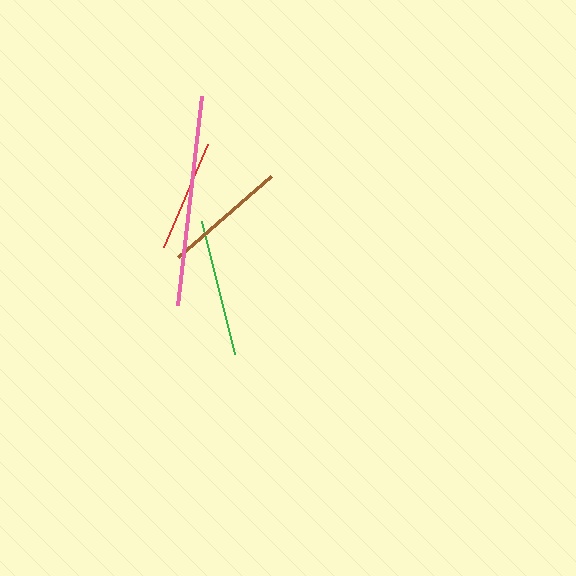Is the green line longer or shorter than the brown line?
The green line is longer than the brown line.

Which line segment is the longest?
The pink line is the longest at approximately 211 pixels.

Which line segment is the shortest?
The red line is the shortest at approximately 112 pixels.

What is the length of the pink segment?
The pink segment is approximately 211 pixels long.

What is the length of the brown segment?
The brown segment is approximately 123 pixels long.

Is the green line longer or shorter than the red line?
The green line is longer than the red line.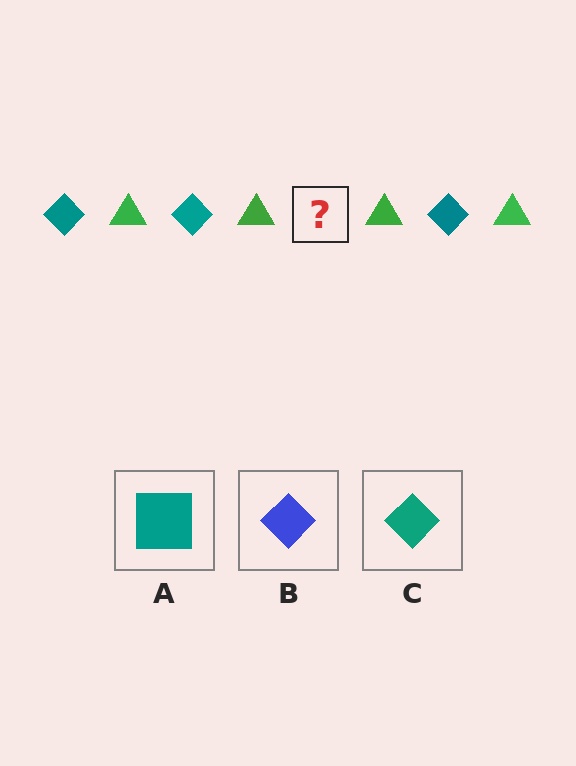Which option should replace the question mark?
Option C.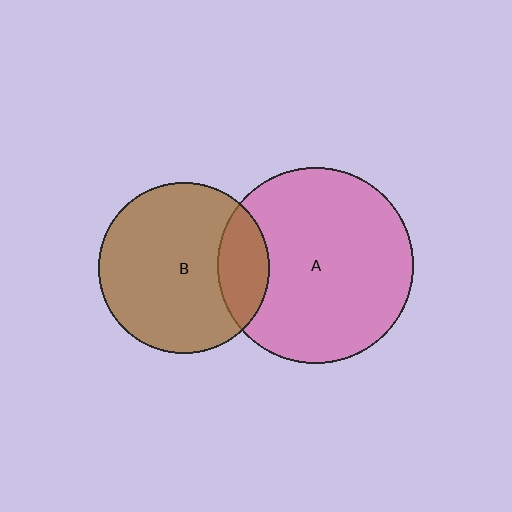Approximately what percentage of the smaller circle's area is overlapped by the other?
Approximately 20%.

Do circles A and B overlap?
Yes.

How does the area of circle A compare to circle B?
Approximately 1.3 times.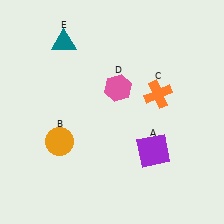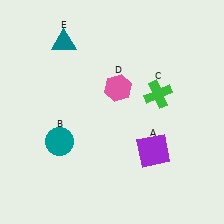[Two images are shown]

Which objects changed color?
B changed from orange to teal. C changed from orange to green.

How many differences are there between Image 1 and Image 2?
There are 2 differences between the two images.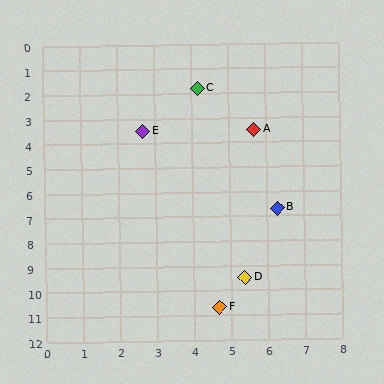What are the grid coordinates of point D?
Point D is at approximately (5.4, 9.5).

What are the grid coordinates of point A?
Point A is at approximately (5.7, 3.5).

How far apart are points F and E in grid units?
Points F and E are about 7.5 grid units apart.